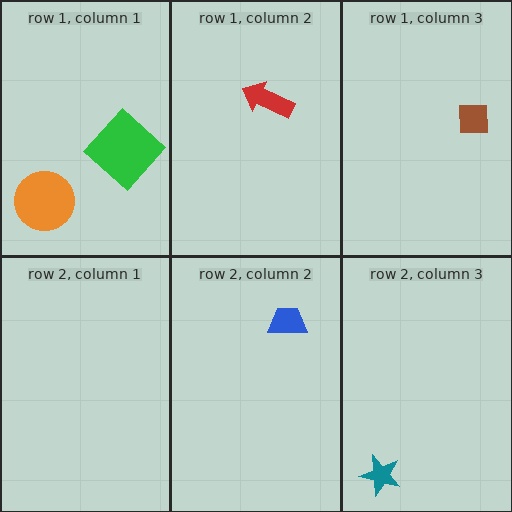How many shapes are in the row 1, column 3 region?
1.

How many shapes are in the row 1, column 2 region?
1.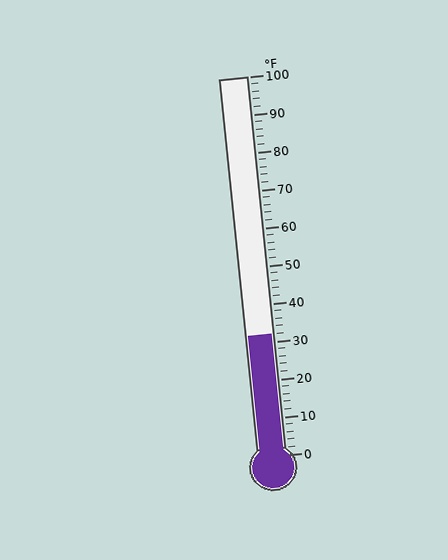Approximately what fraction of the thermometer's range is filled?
The thermometer is filled to approximately 30% of its range.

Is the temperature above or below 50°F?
The temperature is below 50°F.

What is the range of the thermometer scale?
The thermometer scale ranges from 0°F to 100°F.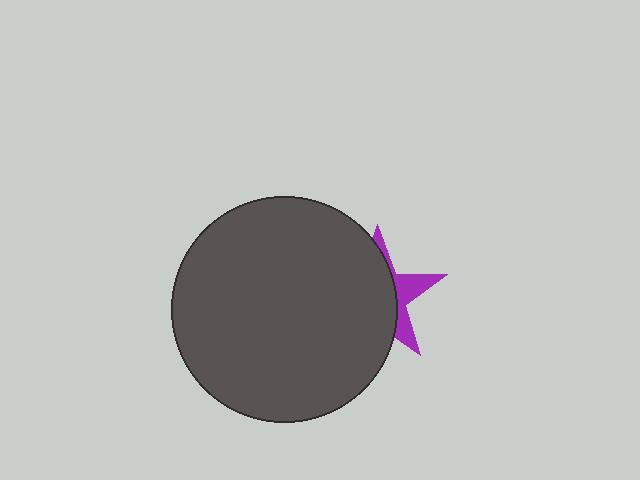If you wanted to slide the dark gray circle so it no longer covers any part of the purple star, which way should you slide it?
Slide it left — that is the most direct way to separate the two shapes.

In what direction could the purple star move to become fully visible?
The purple star could move right. That would shift it out from behind the dark gray circle entirely.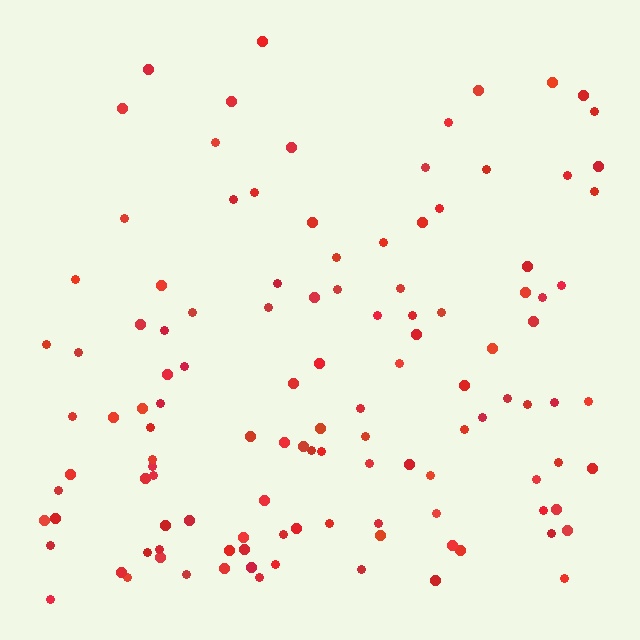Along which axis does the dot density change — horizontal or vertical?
Vertical.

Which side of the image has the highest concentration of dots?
The bottom.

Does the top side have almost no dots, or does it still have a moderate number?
Still a moderate number, just noticeably fewer than the bottom.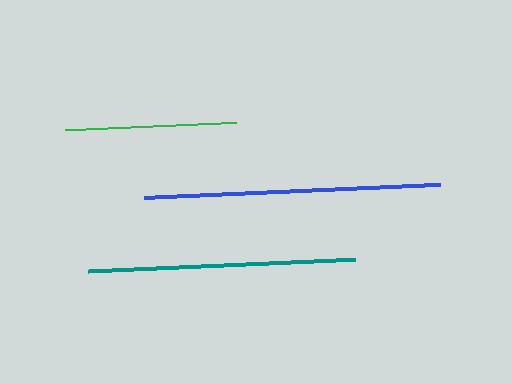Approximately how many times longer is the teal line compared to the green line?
The teal line is approximately 1.6 times the length of the green line.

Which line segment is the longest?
The blue line is the longest at approximately 295 pixels.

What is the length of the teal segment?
The teal segment is approximately 266 pixels long.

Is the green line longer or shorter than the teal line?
The teal line is longer than the green line.